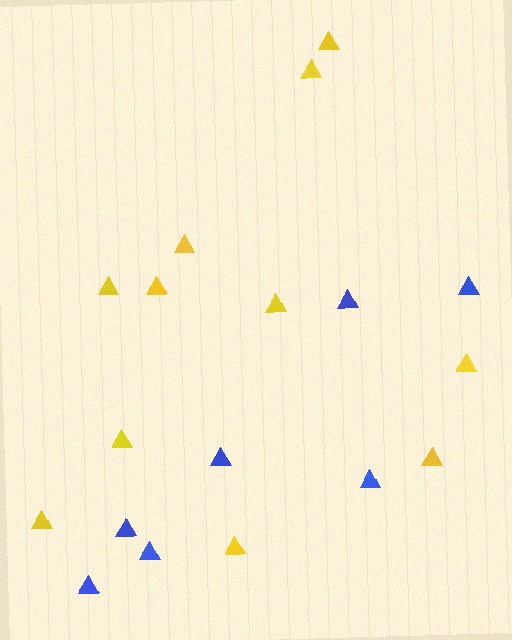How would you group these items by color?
There are 2 groups: one group of yellow triangles (11) and one group of blue triangles (7).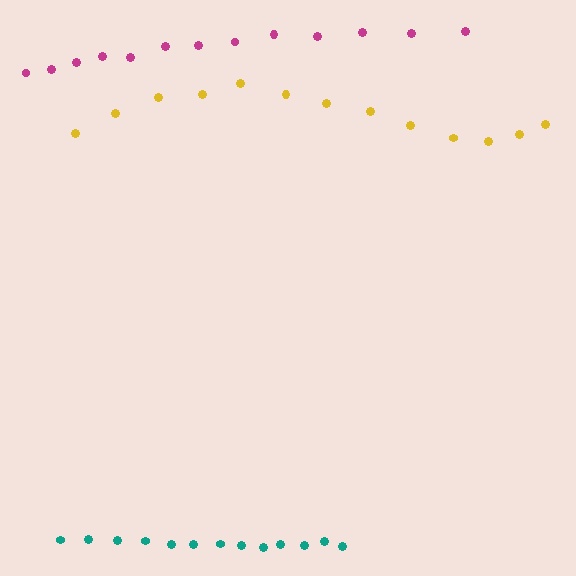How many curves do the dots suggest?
There are 3 distinct paths.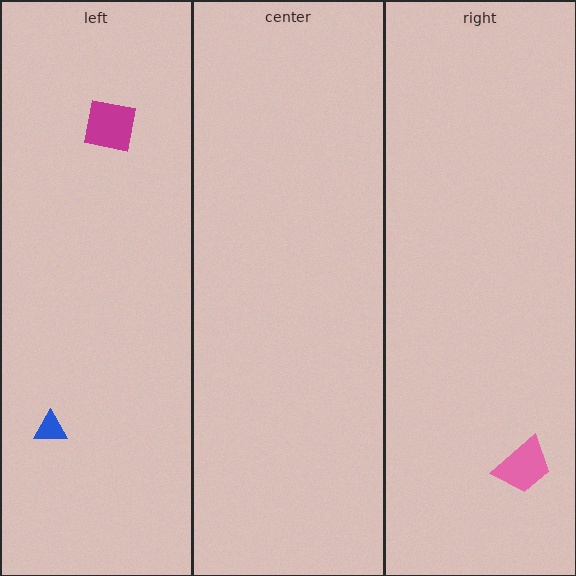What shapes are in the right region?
The pink trapezoid.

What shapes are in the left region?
The blue triangle, the magenta square.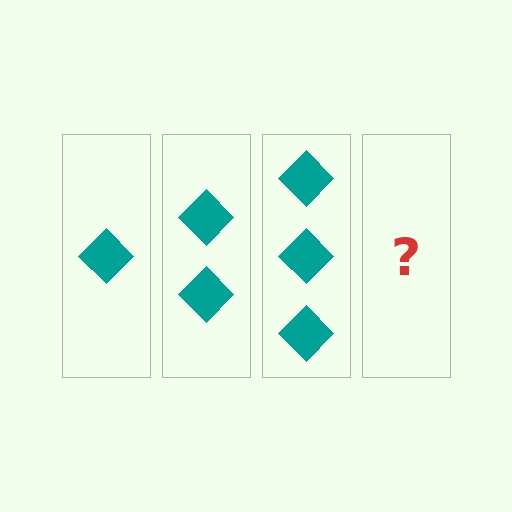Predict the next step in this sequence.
The next step is 4 diamonds.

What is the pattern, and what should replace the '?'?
The pattern is that each step adds one more diamond. The '?' should be 4 diamonds.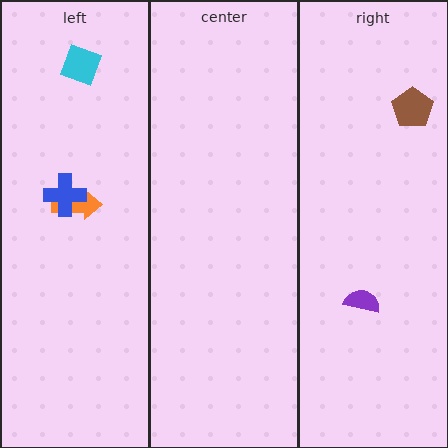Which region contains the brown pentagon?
The right region.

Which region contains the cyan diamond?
The left region.